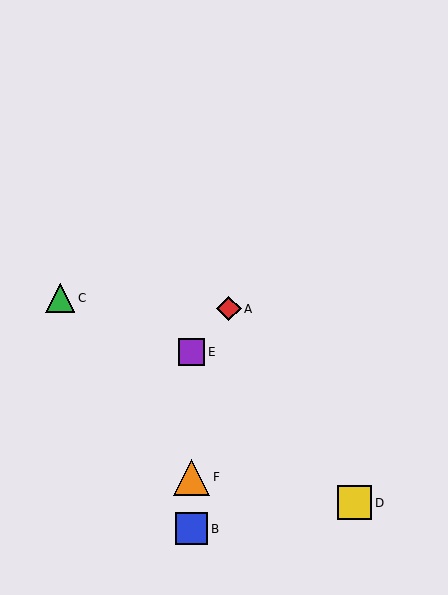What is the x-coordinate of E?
Object E is at x≈192.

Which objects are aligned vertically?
Objects B, E, F are aligned vertically.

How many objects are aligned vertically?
3 objects (B, E, F) are aligned vertically.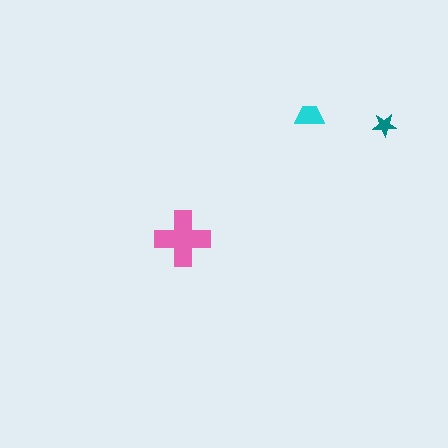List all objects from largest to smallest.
The pink cross, the cyan trapezoid, the teal star.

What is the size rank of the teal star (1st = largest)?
3rd.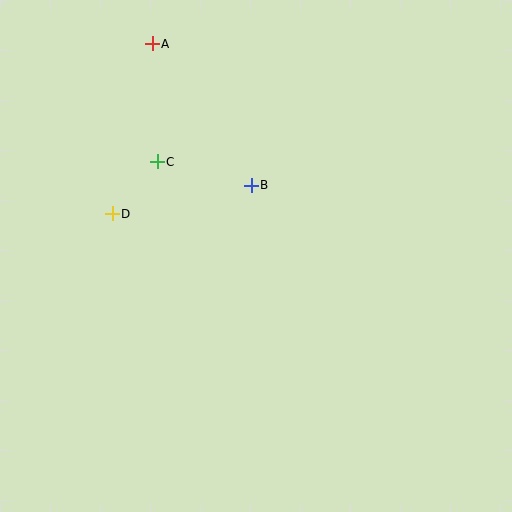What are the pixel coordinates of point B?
Point B is at (251, 185).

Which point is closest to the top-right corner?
Point B is closest to the top-right corner.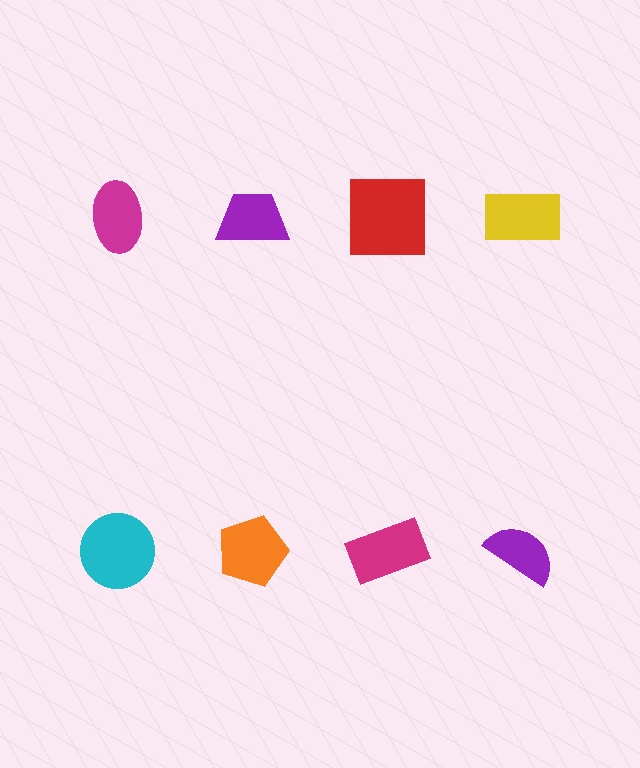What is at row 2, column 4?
A purple semicircle.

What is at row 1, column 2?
A purple trapezoid.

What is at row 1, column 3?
A red square.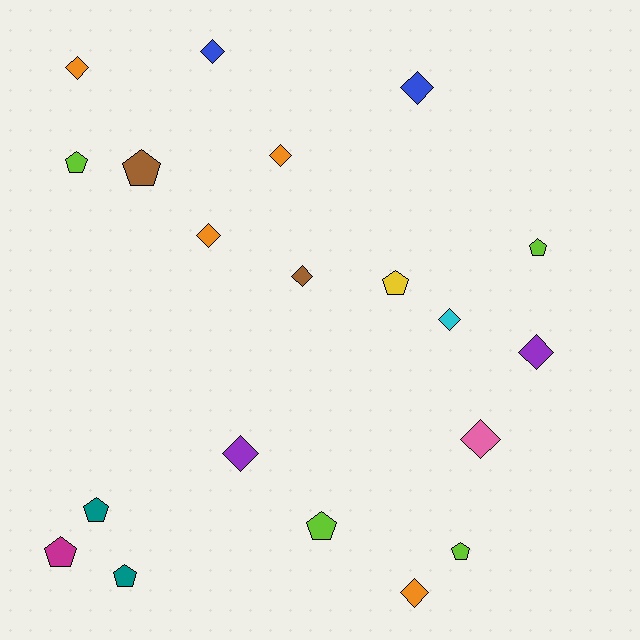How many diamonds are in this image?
There are 11 diamonds.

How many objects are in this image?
There are 20 objects.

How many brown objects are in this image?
There are 2 brown objects.